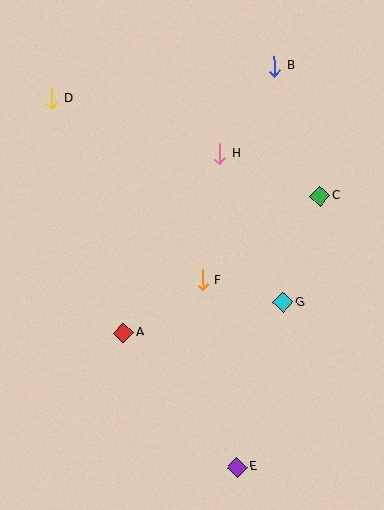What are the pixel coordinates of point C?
Point C is at (320, 196).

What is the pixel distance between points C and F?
The distance between C and F is 145 pixels.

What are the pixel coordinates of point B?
Point B is at (275, 66).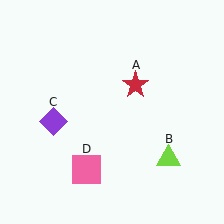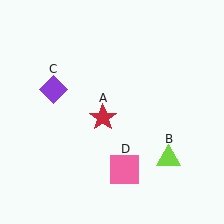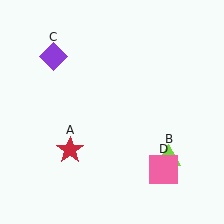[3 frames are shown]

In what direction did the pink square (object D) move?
The pink square (object D) moved right.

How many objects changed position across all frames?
3 objects changed position: red star (object A), purple diamond (object C), pink square (object D).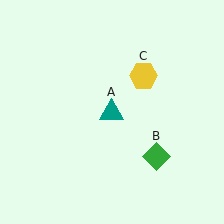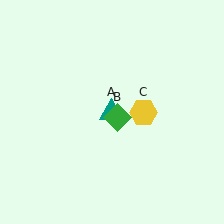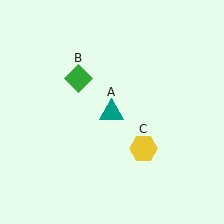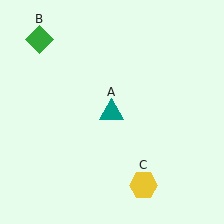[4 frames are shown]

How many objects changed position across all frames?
2 objects changed position: green diamond (object B), yellow hexagon (object C).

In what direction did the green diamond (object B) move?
The green diamond (object B) moved up and to the left.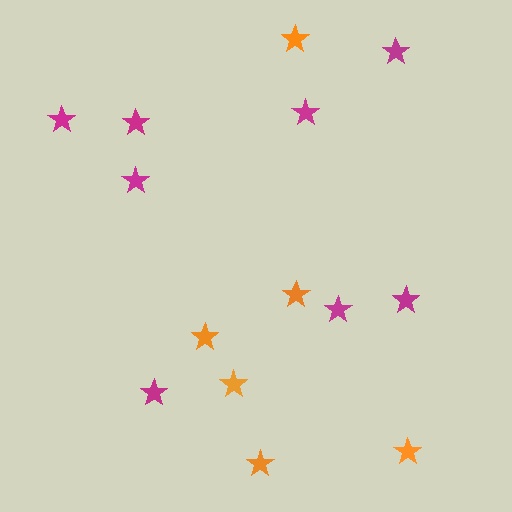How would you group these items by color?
There are 2 groups: one group of magenta stars (8) and one group of orange stars (6).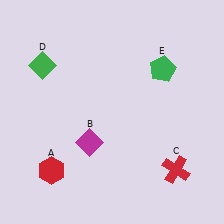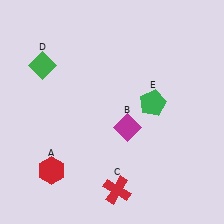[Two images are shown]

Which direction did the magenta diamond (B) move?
The magenta diamond (B) moved right.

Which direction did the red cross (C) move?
The red cross (C) moved left.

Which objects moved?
The objects that moved are: the magenta diamond (B), the red cross (C), the green pentagon (E).